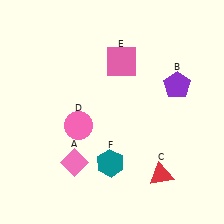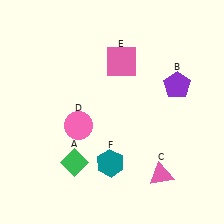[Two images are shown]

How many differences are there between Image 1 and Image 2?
There are 2 differences between the two images.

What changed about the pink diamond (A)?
In Image 1, A is pink. In Image 2, it changed to green.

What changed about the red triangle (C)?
In Image 1, C is red. In Image 2, it changed to pink.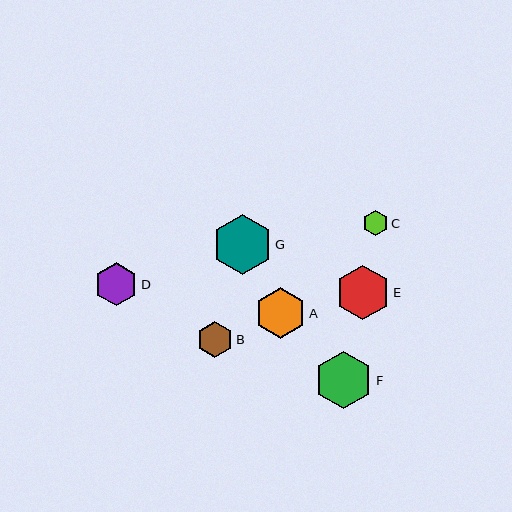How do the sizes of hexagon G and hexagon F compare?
Hexagon G and hexagon F are approximately the same size.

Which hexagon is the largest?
Hexagon G is the largest with a size of approximately 60 pixels.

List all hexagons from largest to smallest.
From largest to smallest: G, F, E, A, D, B, C.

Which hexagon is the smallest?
Hexagon C is the smallest with a size of approximately 25 pixels.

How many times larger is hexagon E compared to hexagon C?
Hexagon E is approximately 2.2 times the size of hexagon C.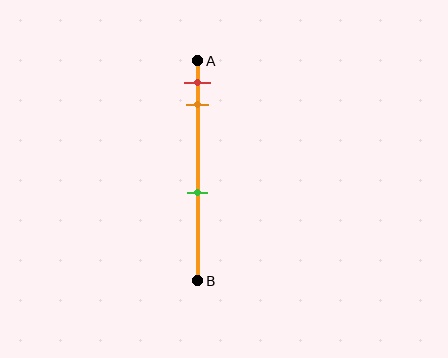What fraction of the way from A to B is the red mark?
The red mark is approximately 10% (0.1) of the way from A to B.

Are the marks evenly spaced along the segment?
No, the marks are not evenly spaced.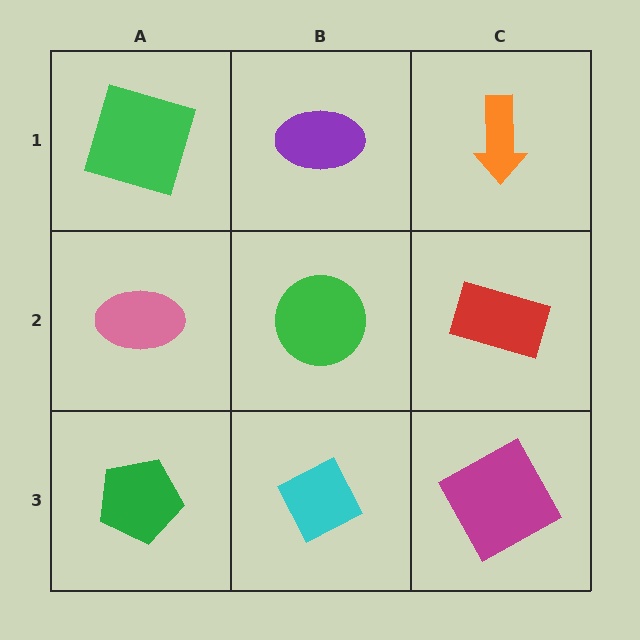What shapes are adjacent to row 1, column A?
A pink ellipse (row 2, column A), a purple ellipse (row 1, column B).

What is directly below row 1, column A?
A pink ellipse.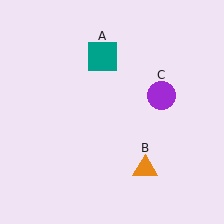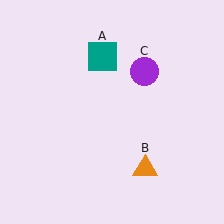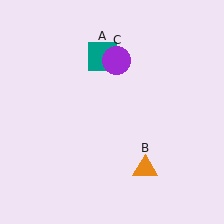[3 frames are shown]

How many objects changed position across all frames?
1 object changed position: purple circle (object C).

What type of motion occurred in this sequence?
The purple circle (object C) rotated counterclockwise around the center of the scene.